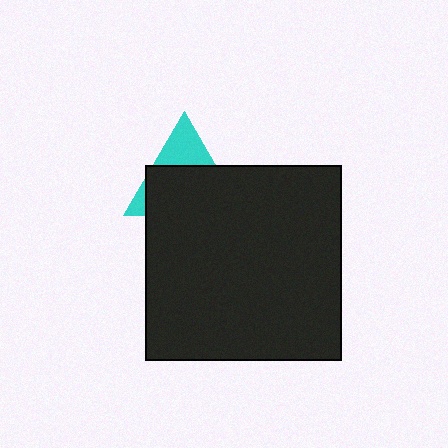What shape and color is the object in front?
The object in front is a black square.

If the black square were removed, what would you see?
You would see the complete cyan triangle.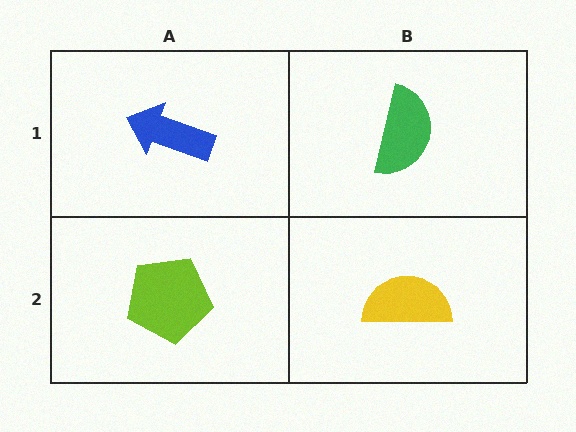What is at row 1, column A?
A blue arrow.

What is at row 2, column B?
A yellow semicircle.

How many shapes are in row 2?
2 shapes.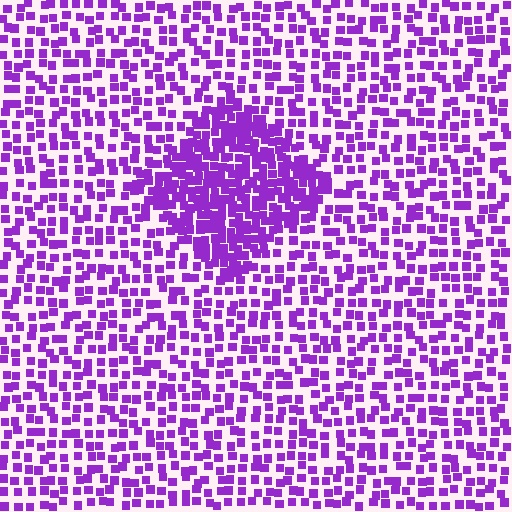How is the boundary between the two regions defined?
The boundary is defined by a change in element density (approximately 2.1x ratio). All elements are the same color, size, and shape.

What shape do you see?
I see a diamond.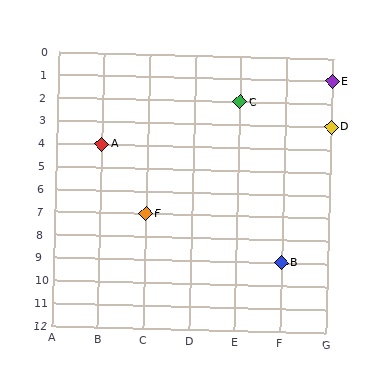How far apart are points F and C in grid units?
Points F and C are 2 columns and 5 rows apart (about 5.4 grid units diagonally).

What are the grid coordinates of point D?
Point D is at grid coordinates (G, 3).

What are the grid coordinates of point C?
Point C is at grid coordinates (E, 2).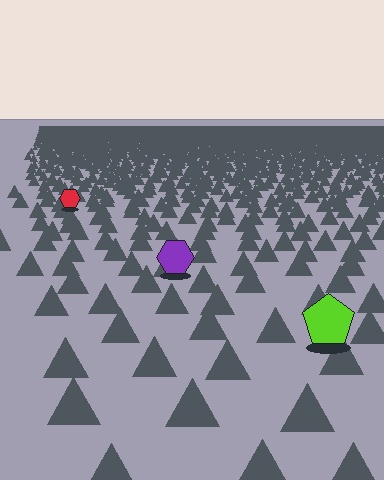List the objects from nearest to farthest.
From nearest to farthest: the lime pentagon, the purple hexagon, the red hexagon.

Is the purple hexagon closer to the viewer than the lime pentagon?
No. The lime pentagon is closer — you can tell from the texture gradient: the ground texture is coarser near it.